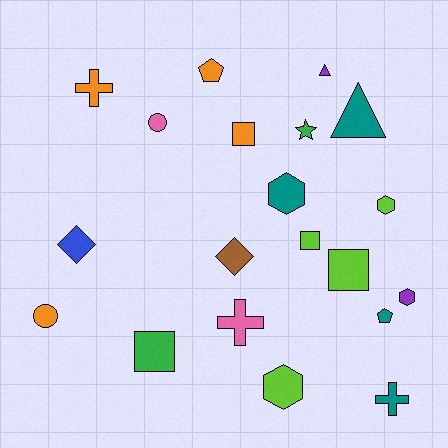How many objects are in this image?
There are 20 objects.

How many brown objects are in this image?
There is 1 brown object.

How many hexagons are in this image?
There are 4 hexagons.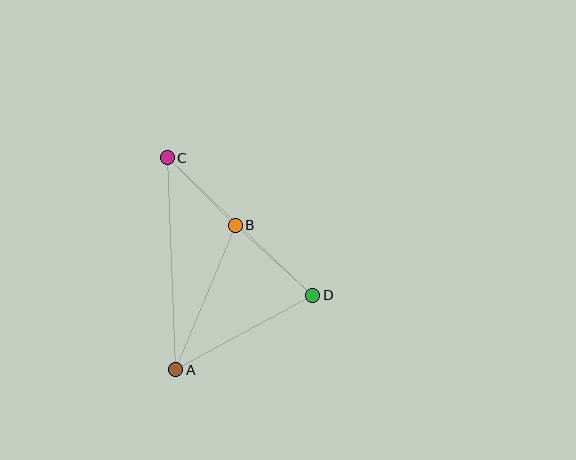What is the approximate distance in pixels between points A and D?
The distance between A and D is approximately 156 pixels.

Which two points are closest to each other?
Points B and C are closest to each other.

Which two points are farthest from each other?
Points A and C are farthest from each other.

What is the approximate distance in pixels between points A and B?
The distance between A and B is approximately 156 pixels.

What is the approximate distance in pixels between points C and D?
The distance between C and D is approximately 200 pixels.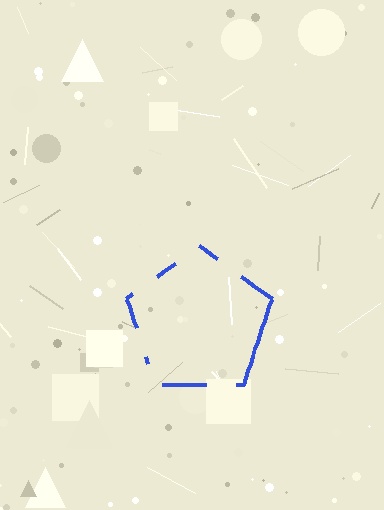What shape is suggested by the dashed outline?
The dashed outline suggests a pentagon.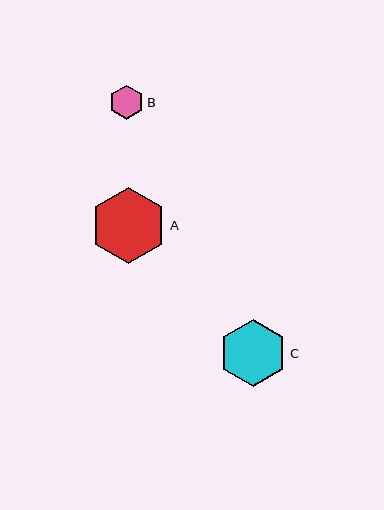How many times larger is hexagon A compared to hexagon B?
Hexagon A is approximately 2.3 times the size of hexagon B.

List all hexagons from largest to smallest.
From largest to smallest: A, C, B.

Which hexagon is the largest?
Hexagon A is the largest with a size of approximately 77 pixels.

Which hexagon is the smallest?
Hexagon B is the smallest with a size of approximately 34 pixels.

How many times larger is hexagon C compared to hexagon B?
Hexagon C is approximately 2.0 times the size of hexagon B.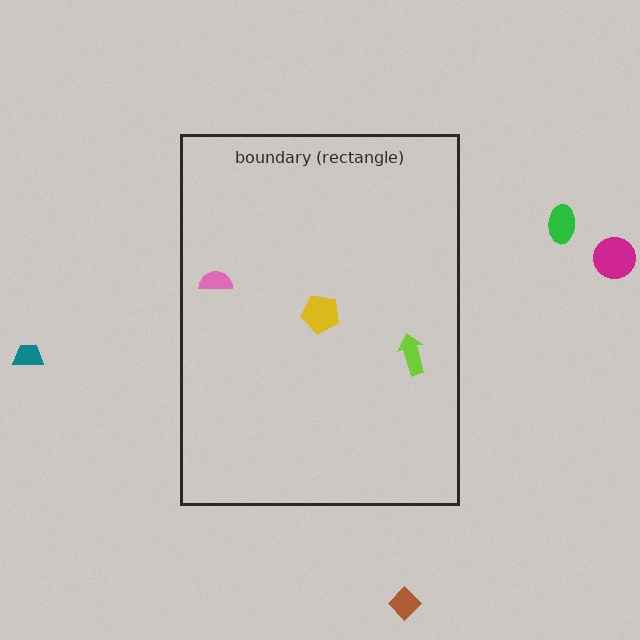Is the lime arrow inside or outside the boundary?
Inside.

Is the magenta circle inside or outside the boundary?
Outside.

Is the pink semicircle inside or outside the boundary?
Inside.